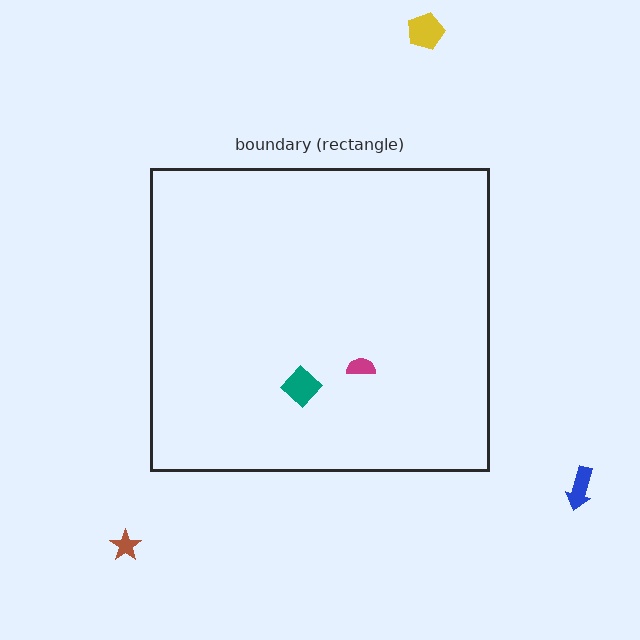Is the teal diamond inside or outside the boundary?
Inside.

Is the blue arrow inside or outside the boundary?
Outside.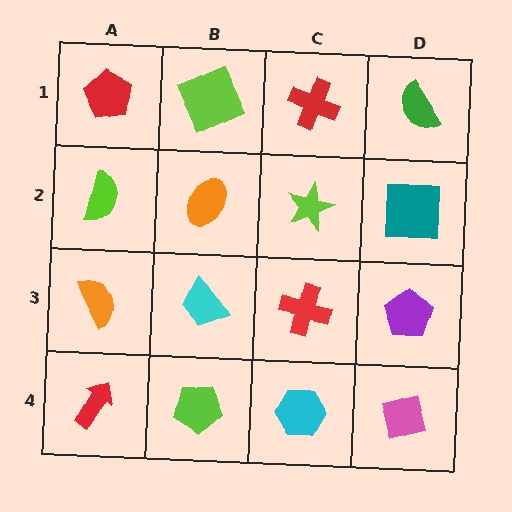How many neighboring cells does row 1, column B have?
3.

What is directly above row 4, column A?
An orange semicircle.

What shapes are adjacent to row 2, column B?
A lime square (row 1, column B), a cyan trapezoid (row 3, column B), a lime semicircle (row 2, column A), a lime star (row 2, column C).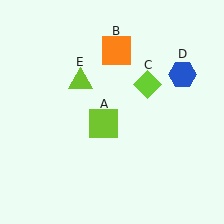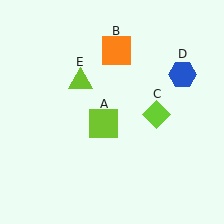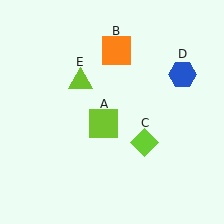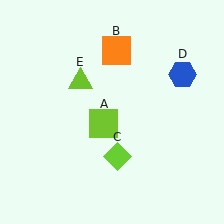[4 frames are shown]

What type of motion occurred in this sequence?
The lime diamond (object C) rotated clockwise around the center of the scene.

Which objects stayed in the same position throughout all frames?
Lime square (object A) and orange square (object B) and blue hexagon (object D) and lime triangle (object E) remained stationary.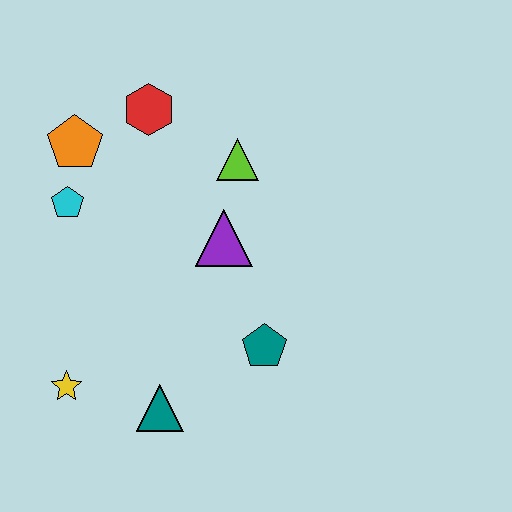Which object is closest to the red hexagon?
The orange pentagon is closest to the red hexagon.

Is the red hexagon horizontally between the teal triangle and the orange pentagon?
Yes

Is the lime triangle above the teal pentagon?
Yes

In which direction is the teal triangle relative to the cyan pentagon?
The teal triangle is below the cyan pentagon.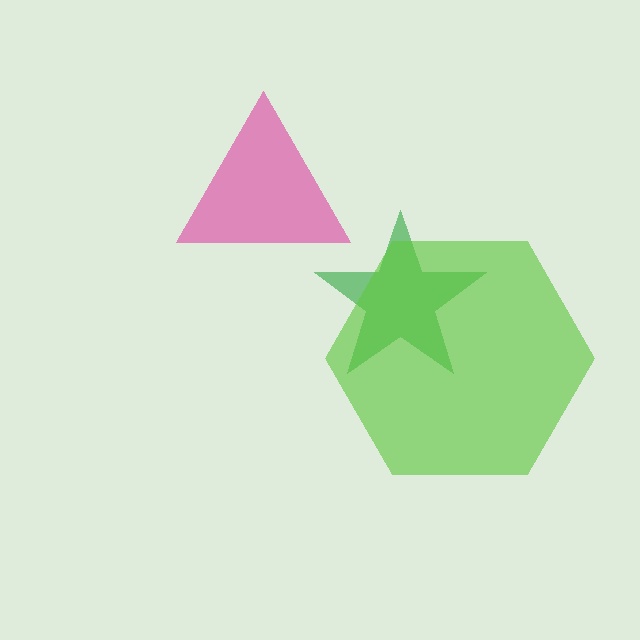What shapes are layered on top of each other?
The layered shapes are: a green star, a pink triangle, a lime hexagon.